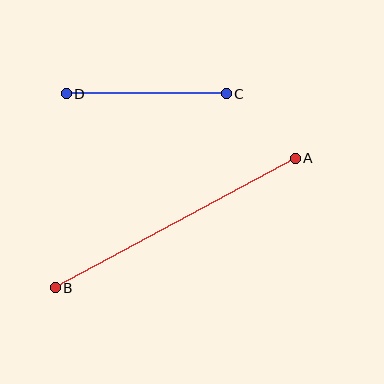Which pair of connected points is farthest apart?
Points A and B are farthest apart.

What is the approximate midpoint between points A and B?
The midpoint is at approximately (175, 223) pixels.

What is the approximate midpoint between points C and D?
The midpoint is at approximately (146, 94) pixels.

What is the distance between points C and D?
The distance is approximately 160 pixels.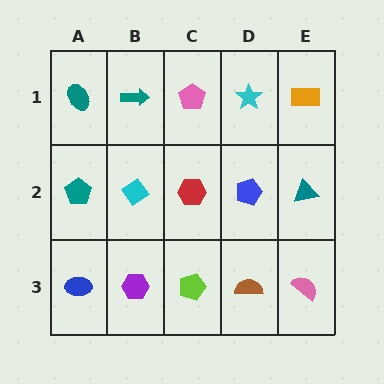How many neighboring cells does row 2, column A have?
3.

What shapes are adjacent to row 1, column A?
A teal pentagon (row 2, column A), a teal arrow (row 1, column B).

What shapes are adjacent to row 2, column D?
A cyan star (row 1, column D), a brown semicircle (row 3, column D), a red hexagon (row 2, column C), a teal triangle (row 2, column E).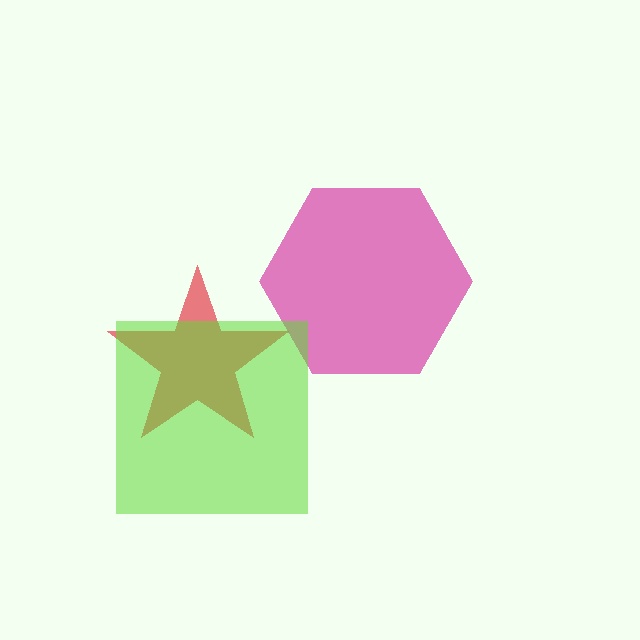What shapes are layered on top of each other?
The layered shapes are: a magenta hexagon, a red star, a lime square.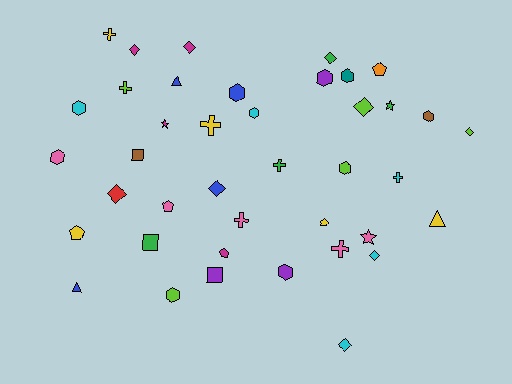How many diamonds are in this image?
There are 9 diamonds.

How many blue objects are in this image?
There are 4 blue objects.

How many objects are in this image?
There are 40 objects.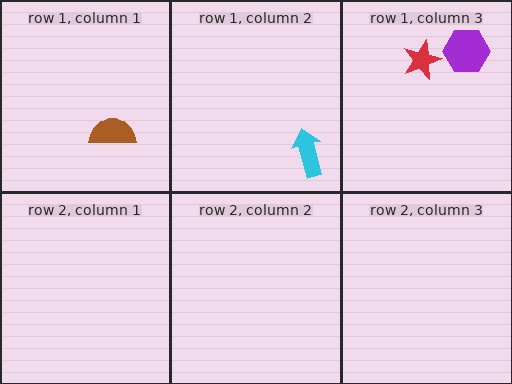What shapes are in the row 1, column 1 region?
The brown semicircle.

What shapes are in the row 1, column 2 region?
The cyan arrow.